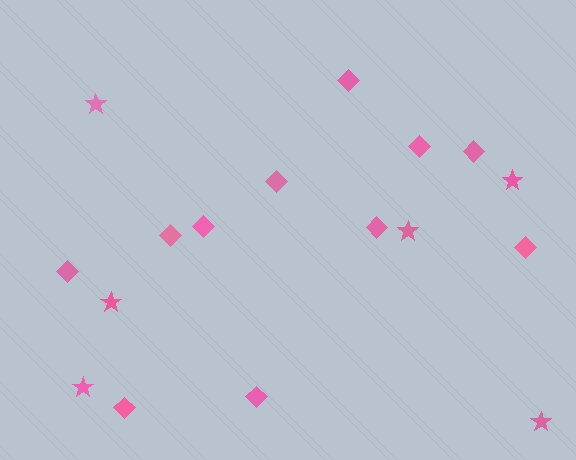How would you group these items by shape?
There are 2 groups: one group of stars (6) and one group of diamonds (11).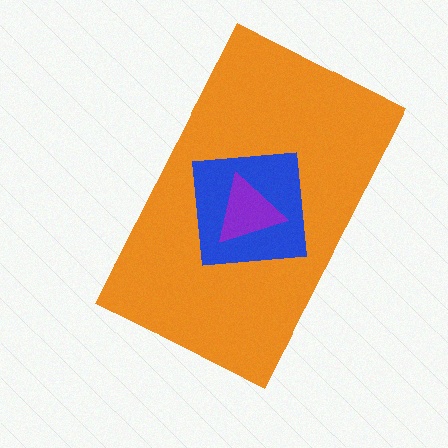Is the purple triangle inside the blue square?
Yes.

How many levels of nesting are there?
3.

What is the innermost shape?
The purple triangle.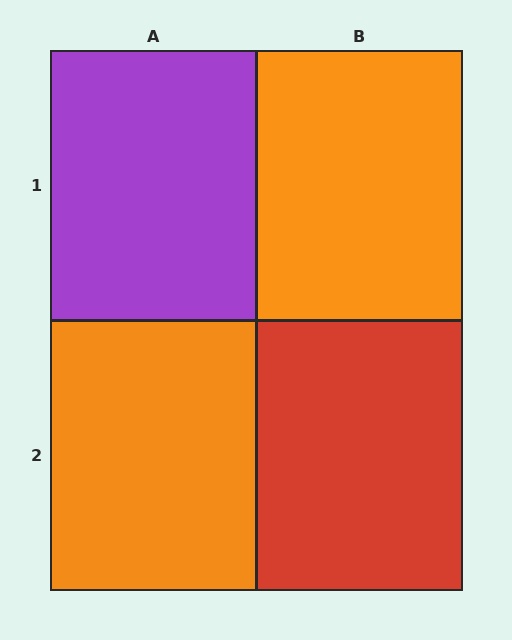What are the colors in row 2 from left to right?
Orange, red.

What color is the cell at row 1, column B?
Orange.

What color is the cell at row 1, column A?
Purple.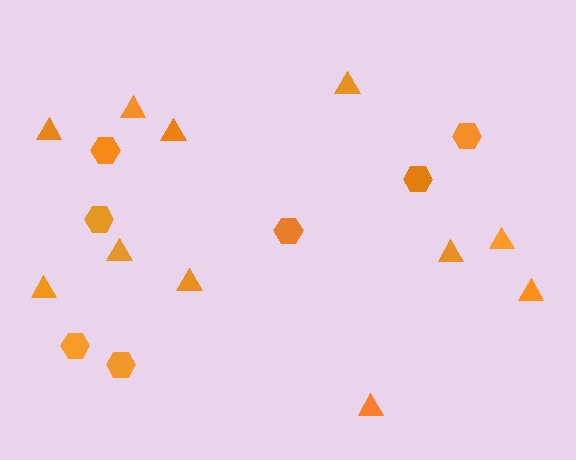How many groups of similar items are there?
There are 2 groups: one group of hexagons (7) and one group of triangles (11).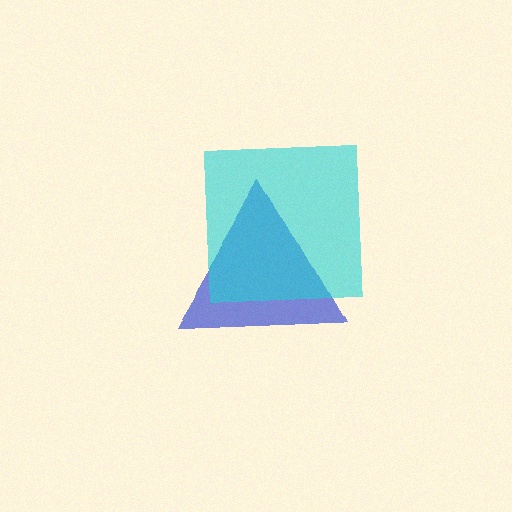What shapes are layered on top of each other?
The layered shapes are: a blue triangle, a cyan square.